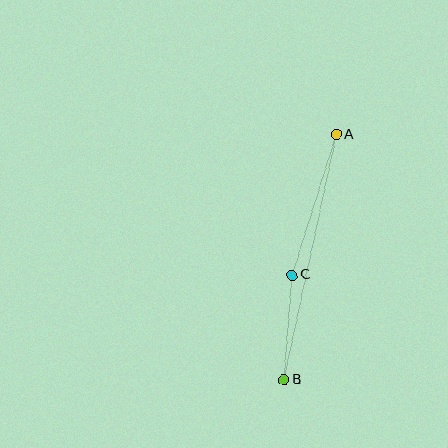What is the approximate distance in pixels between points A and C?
The distance between A and C is approximately 147 pixels.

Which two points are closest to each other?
Points B and C are closest to each other.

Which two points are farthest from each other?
Points A and B are farthest from each other.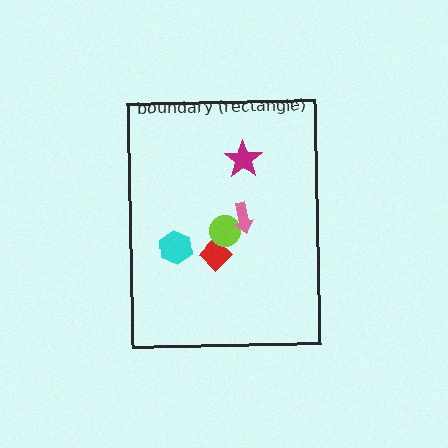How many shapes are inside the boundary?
5 inside, 0 outside.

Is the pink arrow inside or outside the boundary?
Inside.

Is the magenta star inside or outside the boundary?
Inside.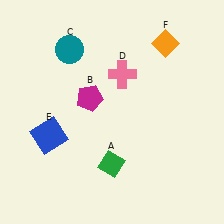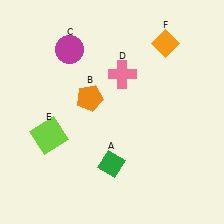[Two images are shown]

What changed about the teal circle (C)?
In Image 1, C is teal. In Image 2, it changed to magenta.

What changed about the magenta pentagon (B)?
In Image 1, B is magenta. In Image 2, it changed to orange.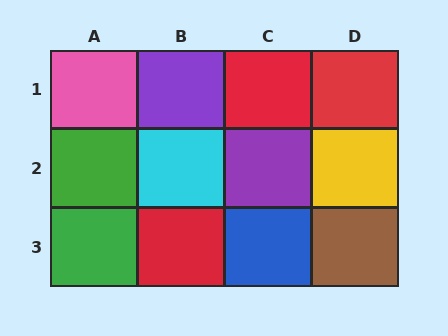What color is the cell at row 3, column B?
Red.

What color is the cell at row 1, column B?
Purple.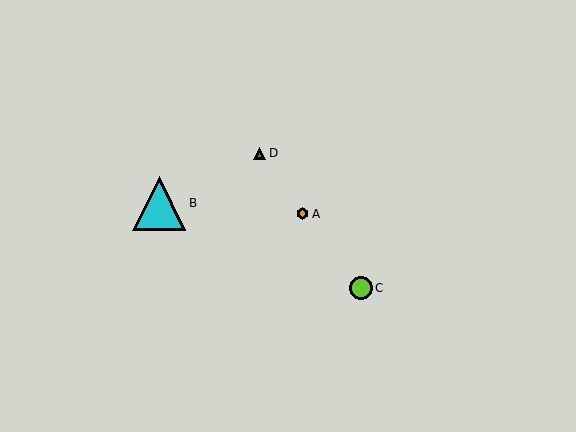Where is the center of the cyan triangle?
The center of the cyan triangle is at (159, 203).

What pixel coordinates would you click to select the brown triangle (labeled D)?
Click at (260, 153) to select the brown triangle D.